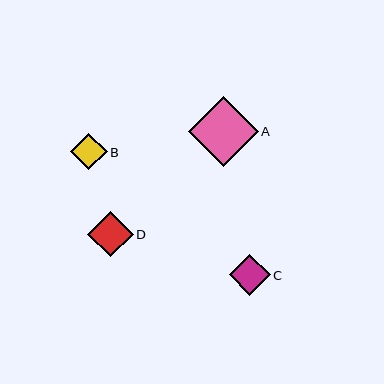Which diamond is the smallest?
Diamond B is the smallest with a size of approximately 36 pixels.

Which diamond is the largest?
Diamond A is the largest with a size of approximately 70 pixels.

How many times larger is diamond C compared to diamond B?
Diamond C is approximately 1.1 times the size of diamond B.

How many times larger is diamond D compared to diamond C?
Diamond D is approximately 1.1 times the size of diamond C.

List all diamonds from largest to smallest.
From largest to smallest: A, D, C, B.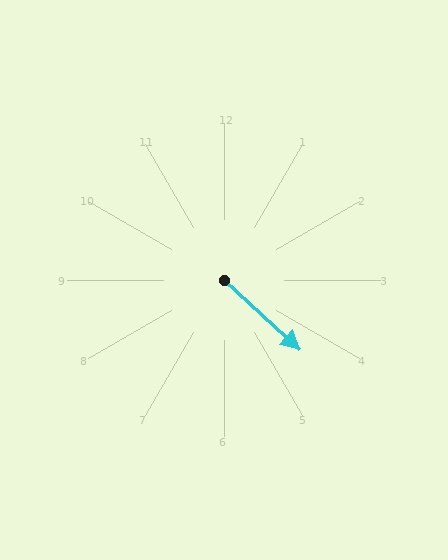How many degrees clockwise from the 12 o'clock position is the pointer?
Approximately 133 degrees.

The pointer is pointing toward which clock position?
Roughly 4 o'clock.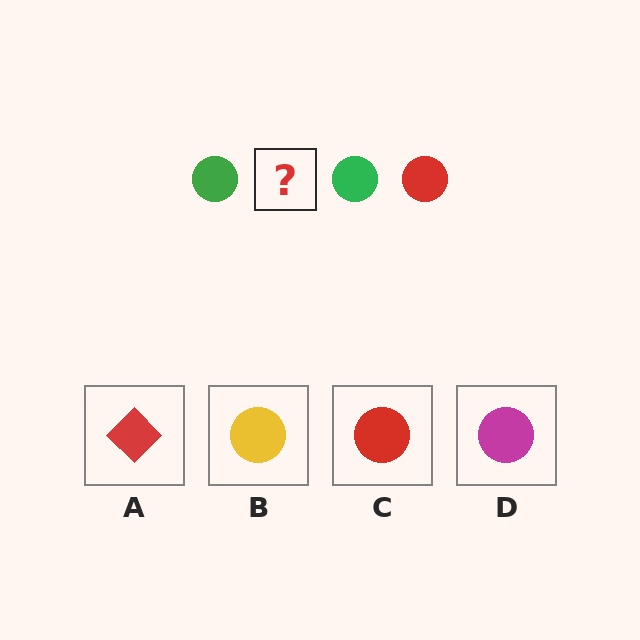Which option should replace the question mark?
Option C.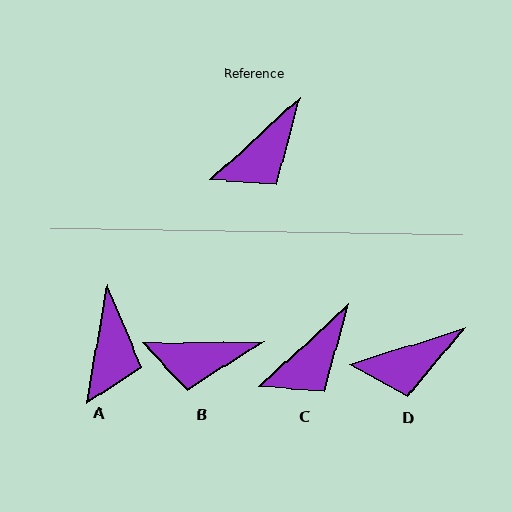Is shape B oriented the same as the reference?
No, it is off by about 42 degrees.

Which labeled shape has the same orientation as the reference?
C.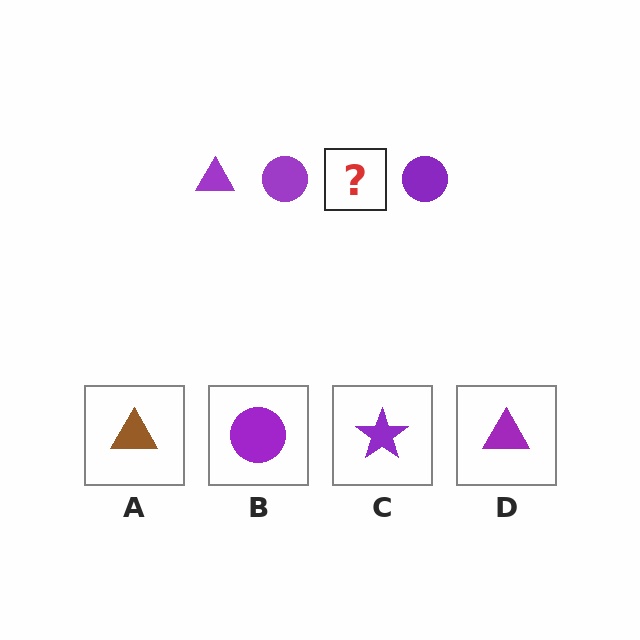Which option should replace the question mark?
Option D.